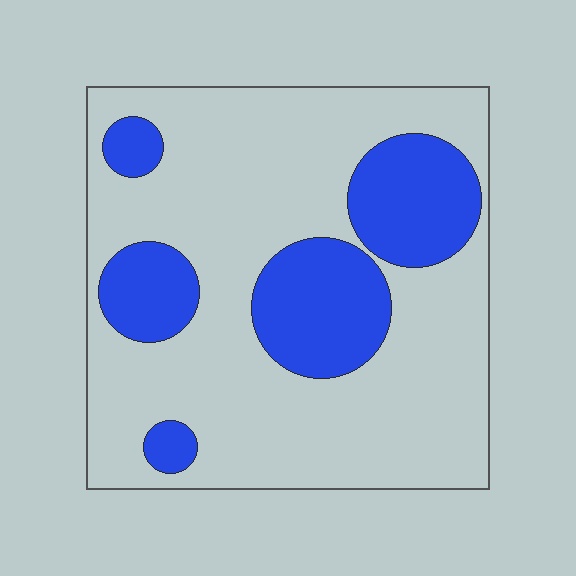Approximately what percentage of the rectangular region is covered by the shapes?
Approximately 25%.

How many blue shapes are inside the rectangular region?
5.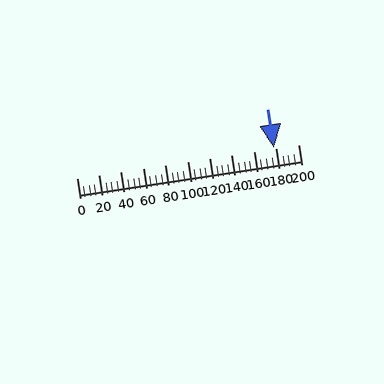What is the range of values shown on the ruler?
The ruler shows values from 0 to 200.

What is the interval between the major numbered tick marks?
The major tick marks are spaced 20 units apart.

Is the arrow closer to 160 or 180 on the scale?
The arrow is closer to 180.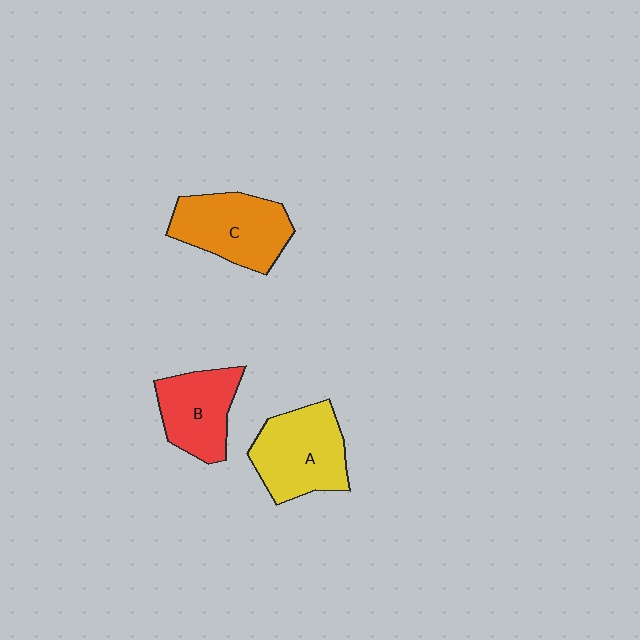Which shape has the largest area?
Shape A (yellow).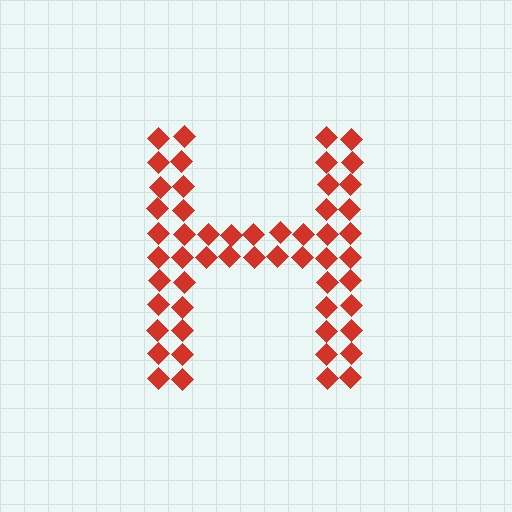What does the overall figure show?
The overall figure shows the letter H.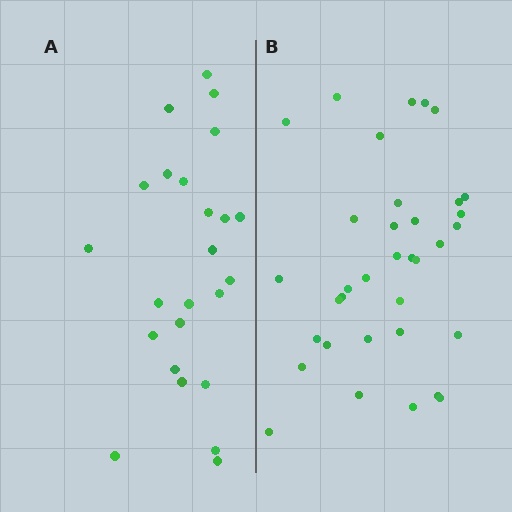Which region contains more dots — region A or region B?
Region B (the right region) has more dots.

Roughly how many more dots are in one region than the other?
Region B has roughly 12 or so more dots than region A.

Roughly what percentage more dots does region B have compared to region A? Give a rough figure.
About 45% more.